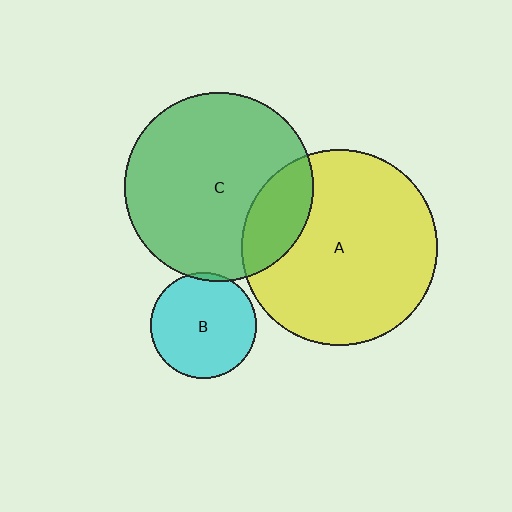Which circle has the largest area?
Circle A (yellow).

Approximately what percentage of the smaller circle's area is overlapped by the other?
Approximately 20%.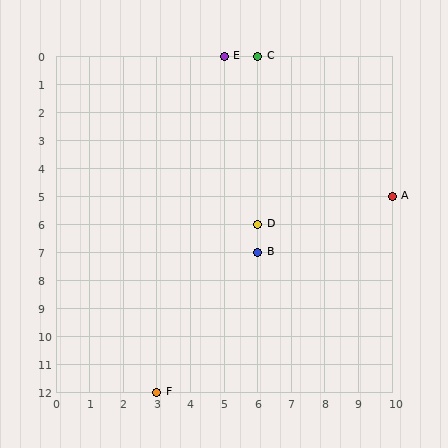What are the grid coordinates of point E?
Point E is at grid coordinates (5, 0).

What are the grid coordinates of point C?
Point C is at grid coordinates (6, 0).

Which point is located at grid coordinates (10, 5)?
Point A is at (10, 5).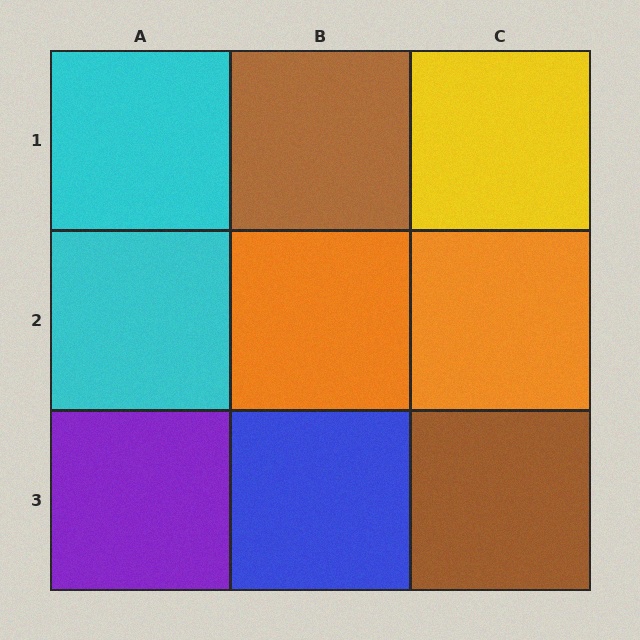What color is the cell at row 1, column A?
Cyan.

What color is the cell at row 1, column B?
Brown.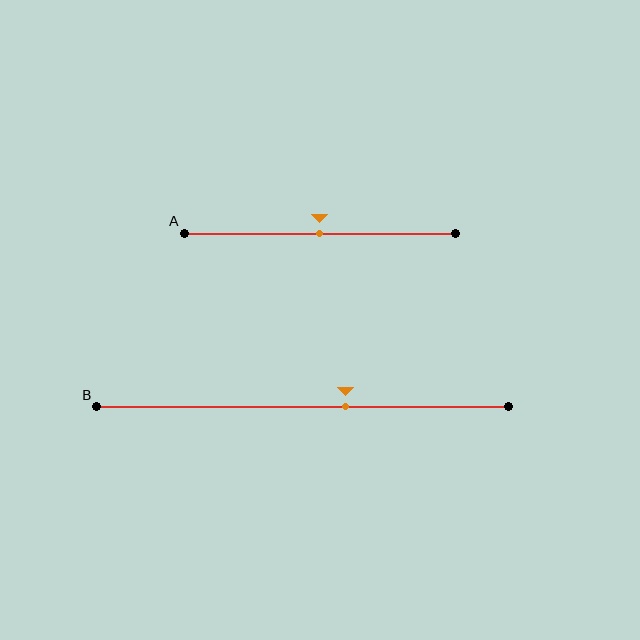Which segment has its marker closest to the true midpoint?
Segment A has its marker closest to the true midpoint.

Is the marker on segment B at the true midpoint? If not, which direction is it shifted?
No, the marker on segment B is shifted to the right by about 10% of the segment length.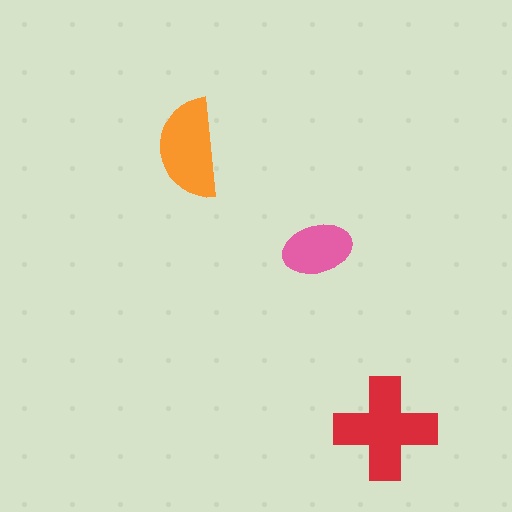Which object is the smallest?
The pink ellipse.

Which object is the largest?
The red cross.